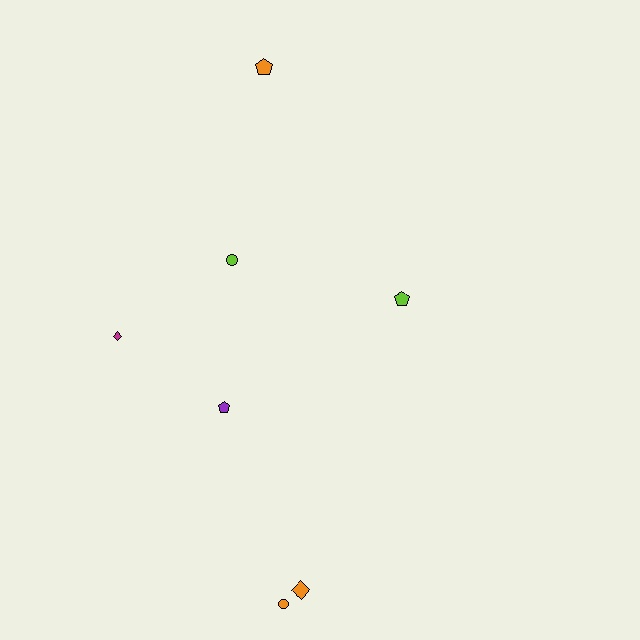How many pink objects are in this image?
There are no pink objects.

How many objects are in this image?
There are 7 objects.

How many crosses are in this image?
There are no crosses.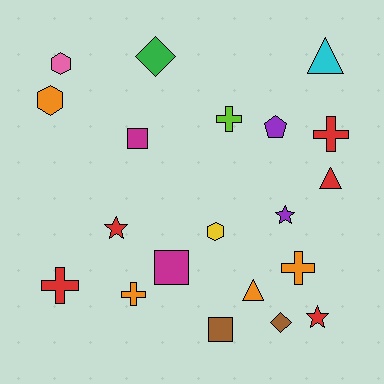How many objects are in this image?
There are 20 objects.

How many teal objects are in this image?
There are no teal objects.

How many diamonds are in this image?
There are 2 diamonds.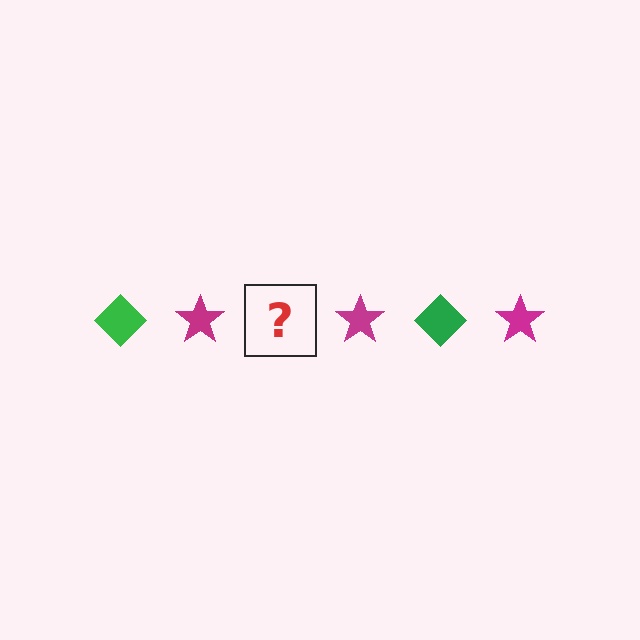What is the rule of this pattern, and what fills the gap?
The rule is that the pattern alternates between green diamond and magenta star. The gap should be filled with a green diamond.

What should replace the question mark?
The question mark should be replaced with a green diamond.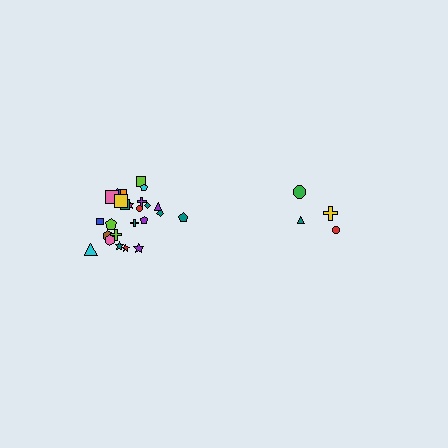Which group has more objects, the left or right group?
The left group.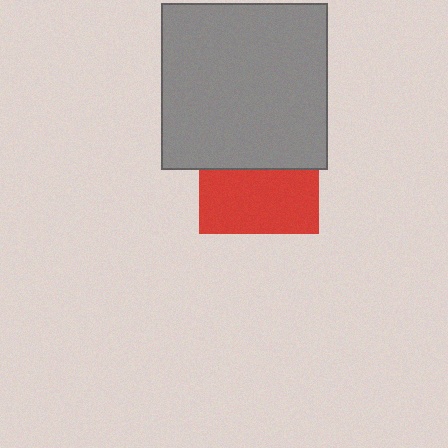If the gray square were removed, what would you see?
You would see the complete red square.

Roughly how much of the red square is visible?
About half of it is visible (roughly 53%).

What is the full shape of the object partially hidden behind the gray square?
The partially hidden object is a red square.